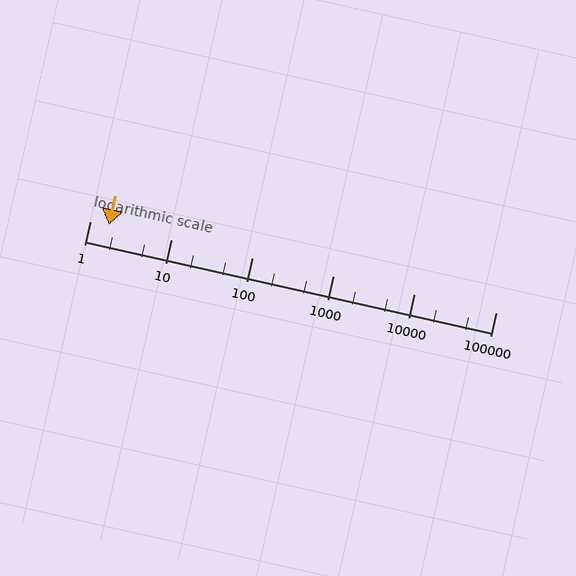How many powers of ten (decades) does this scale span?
The scale spans 5 decades, from 1 to 100000.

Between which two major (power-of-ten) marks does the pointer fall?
The pointer is between 1 and 10.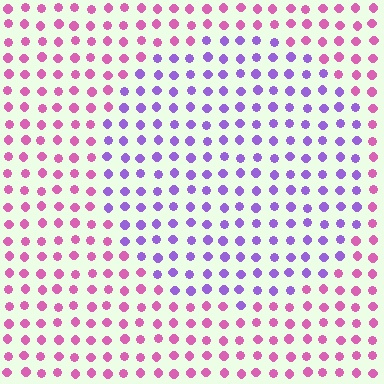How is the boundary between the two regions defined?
The boundary is defined purely by a slight shift in hue (about 51 degrees). Spacing, size, and orientation are identical on both sides.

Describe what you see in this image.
The image is filled with small pink elements in a uniform arrangement. A circle-shaped region is visible where the elements are tinted to a slightly different hue, forming a subtle color boundary.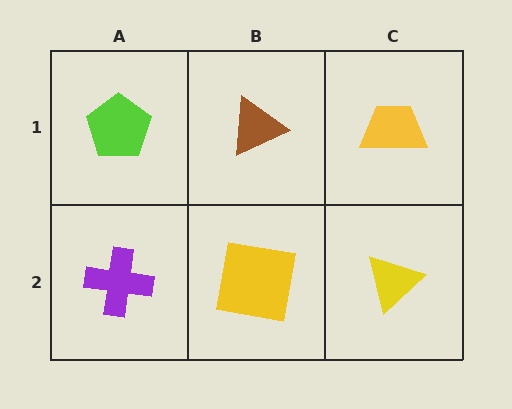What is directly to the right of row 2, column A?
A yellow square.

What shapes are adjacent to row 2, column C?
A yellow trapezoid (row 1, column C), a yellow square (row 2, column B).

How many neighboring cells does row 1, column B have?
3.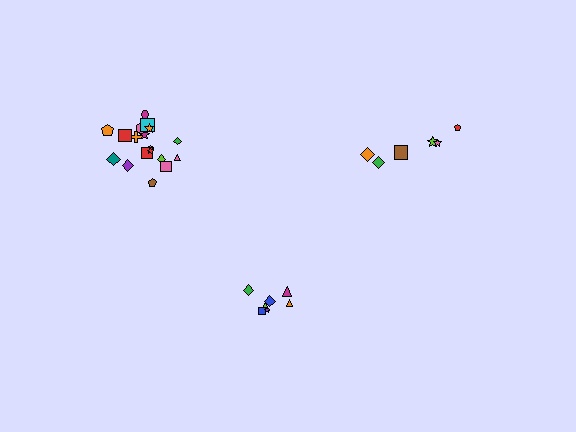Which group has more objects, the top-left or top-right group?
The top-left group.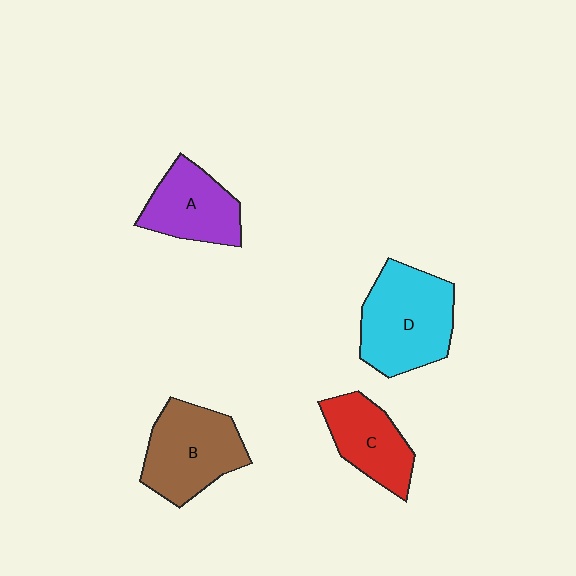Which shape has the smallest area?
Shape C (red).